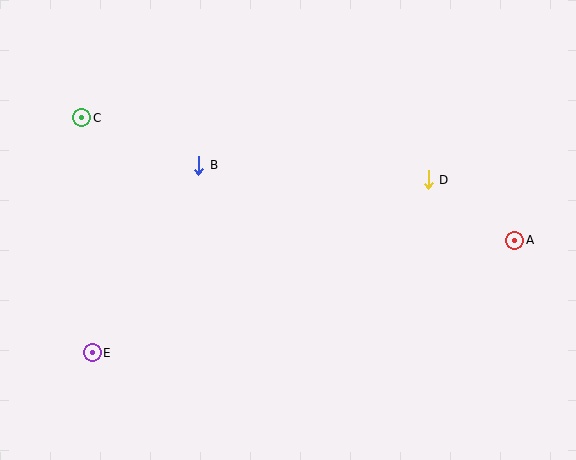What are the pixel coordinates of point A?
Point A is at (515, 240).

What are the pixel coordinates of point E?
Point E is at (92, 353).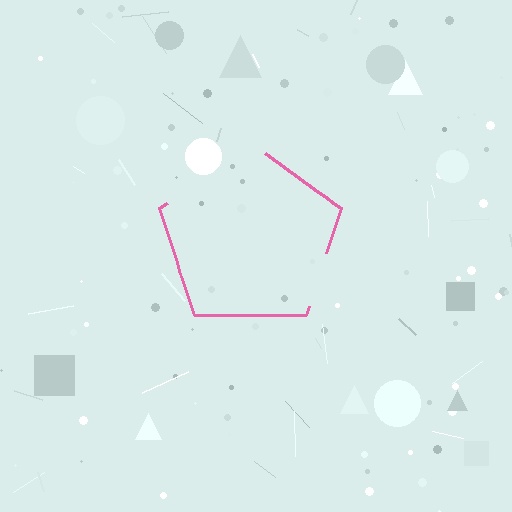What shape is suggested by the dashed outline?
The dashed outline suggests a pentagon.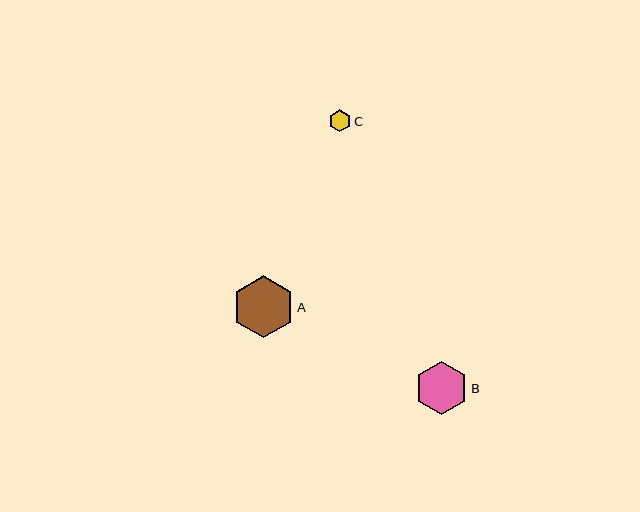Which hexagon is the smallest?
Hexagon C is the smallest with a size of approximately 22 pixels.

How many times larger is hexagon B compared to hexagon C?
Hexagon B is approximately 2.4 times the size of hexagon C.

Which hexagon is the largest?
Hexagon A is the largest with a size of approximately 62 pixels.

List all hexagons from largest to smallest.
From largest to smallest: A, B, C.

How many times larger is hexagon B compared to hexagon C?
Hexagon B is approximately 2.4 times the size of hexagon C.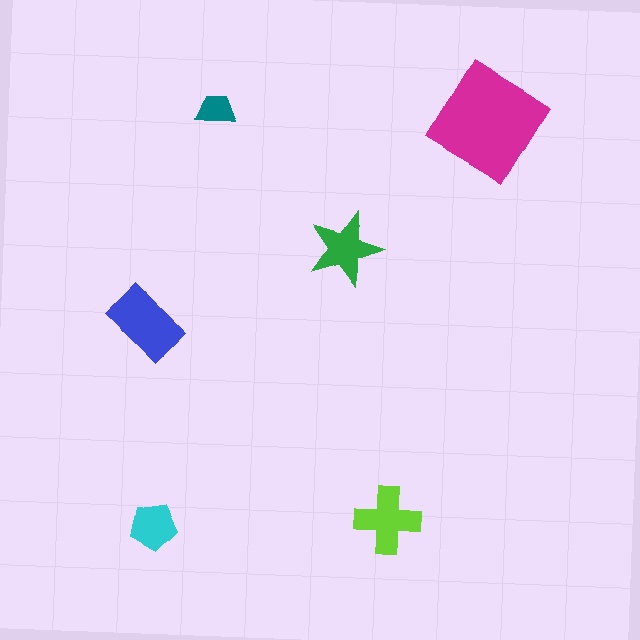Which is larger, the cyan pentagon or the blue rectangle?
The blue rectangle.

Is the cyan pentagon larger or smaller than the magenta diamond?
Smaller.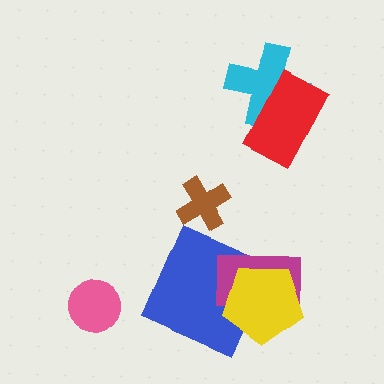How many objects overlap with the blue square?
2 objects overlap with the blue square.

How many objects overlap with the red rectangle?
1 object overlaps with the red rectangle.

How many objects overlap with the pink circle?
0 objects overlap with the pink circle.